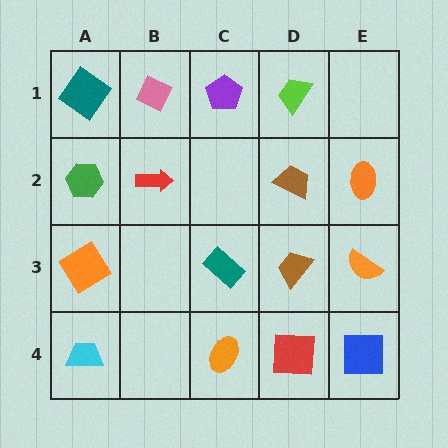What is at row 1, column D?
A lime trapezoid.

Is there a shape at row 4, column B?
No, that cell is empty.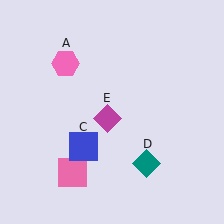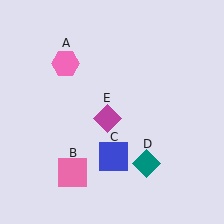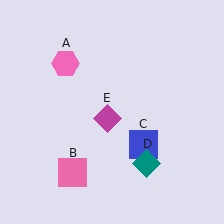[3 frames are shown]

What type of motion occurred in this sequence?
The blue square (object C) rotated counterclockwise around the center of the scene.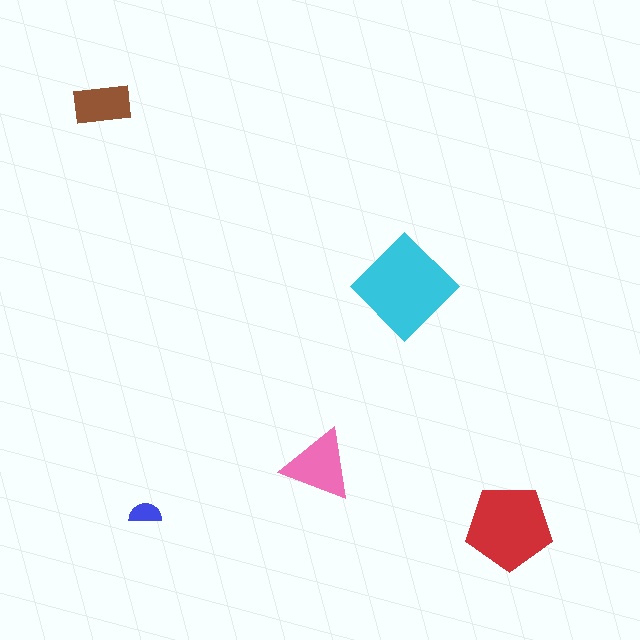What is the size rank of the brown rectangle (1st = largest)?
4th.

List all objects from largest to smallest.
The cyan diamond, the red pentagon, the pink triangle, the brown rectangle, the blue semicircle.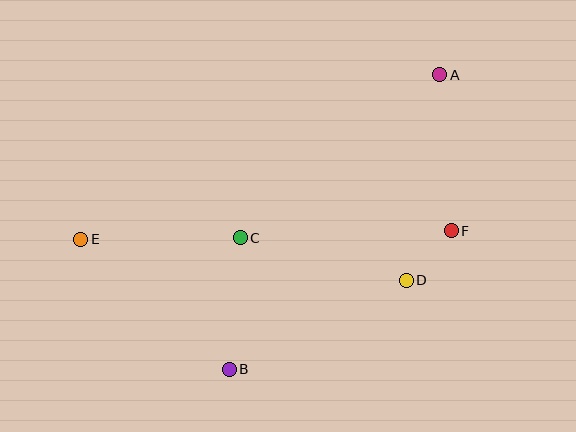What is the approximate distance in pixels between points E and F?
The distance between E and F is approximately 371 pixels.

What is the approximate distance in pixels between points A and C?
The distance between A and C is approximately 258 pixels.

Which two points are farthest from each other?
Points A and E are farthest from each other.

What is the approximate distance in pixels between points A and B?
The distance between A and B is approximately 362 pixels.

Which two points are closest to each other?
Points D and F are closest to each other.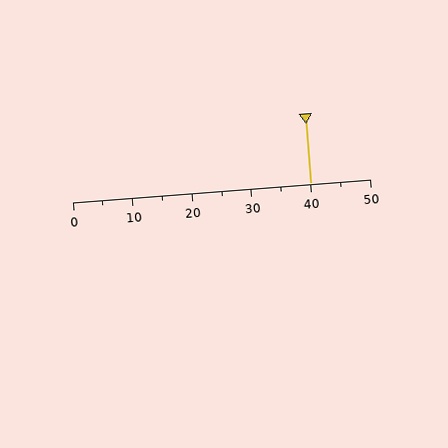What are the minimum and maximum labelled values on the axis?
The axis runs from 0 to 50.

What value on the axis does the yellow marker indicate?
The marker indicates approximately 40.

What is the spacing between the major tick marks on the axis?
The major ticks are spaced 10 apart.